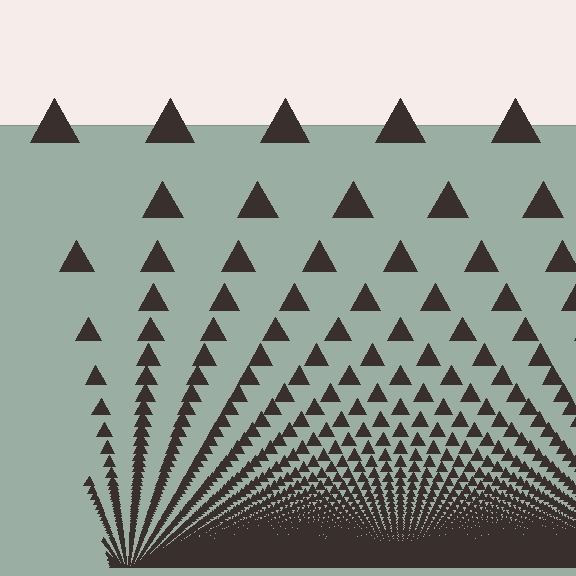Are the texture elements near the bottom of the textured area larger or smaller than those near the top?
Smaller. The gradient is inverted — elements near the bottom are smaller and denser.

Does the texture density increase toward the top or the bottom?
Density increases toward the bottom.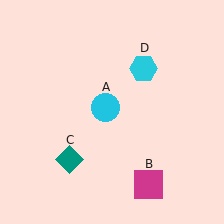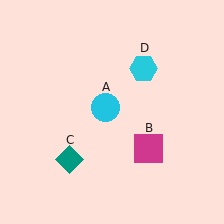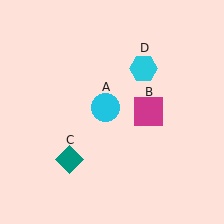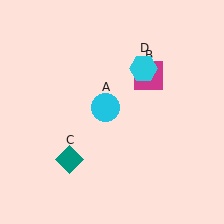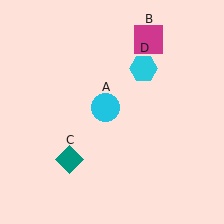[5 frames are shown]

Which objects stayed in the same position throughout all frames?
Cyan circle (object A) and teal diamond (object C) and cyan hexagon (object D) remained stationary.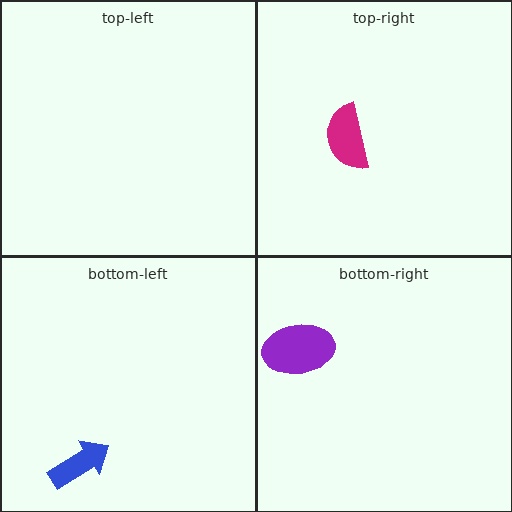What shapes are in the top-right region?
The magenta semicircle.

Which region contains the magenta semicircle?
The top-right region.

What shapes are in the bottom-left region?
The blue arrow.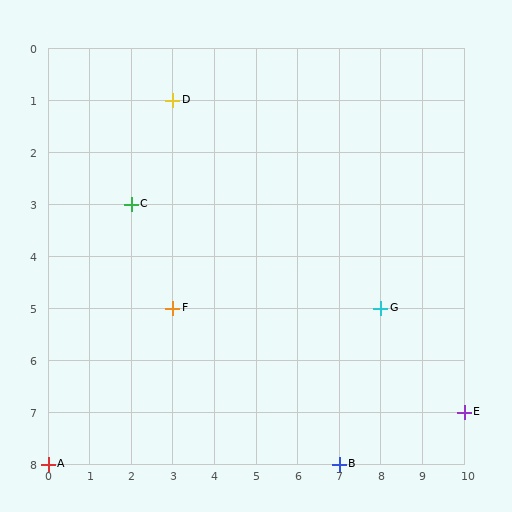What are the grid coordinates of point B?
Point B is at grid coordinates (7, 8).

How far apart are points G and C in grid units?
Points G and C are 6 columns and 2 rows apart (about 6.3 grid units diagonally).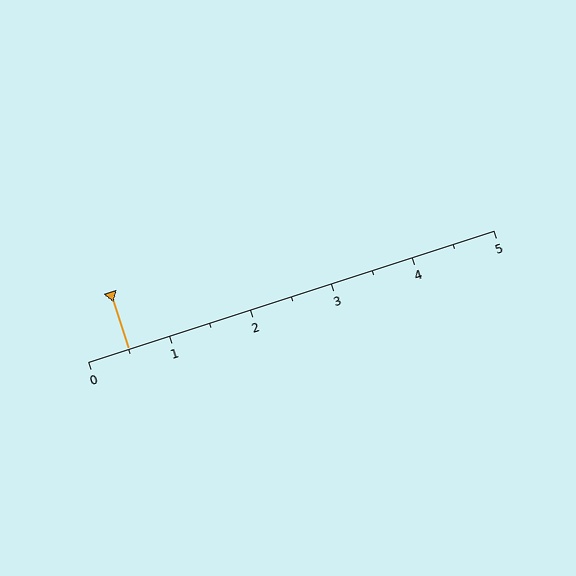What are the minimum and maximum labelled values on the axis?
The axis runs from 0 to 5.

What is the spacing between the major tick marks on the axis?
The major ticks are spaced 1 apart.